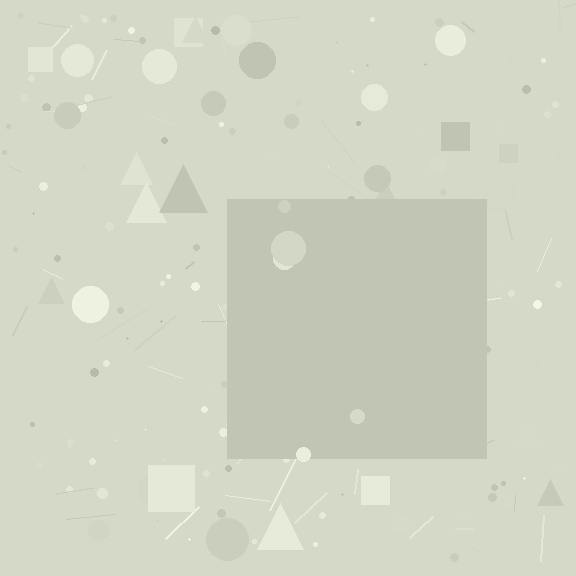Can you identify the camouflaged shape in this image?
The camouflaged shape is a square.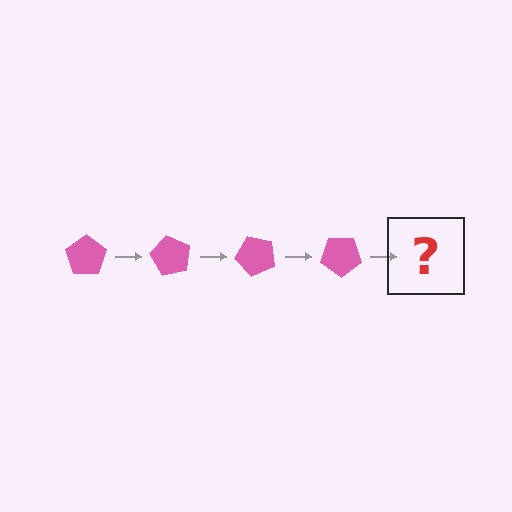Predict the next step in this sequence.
The next step is a pink pentagon rotated 240 degrees.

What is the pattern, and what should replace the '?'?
The pattern is that the pentagon rotates 60 degrees each step. The '?' should be a pink pentagon rotated 240 degrees.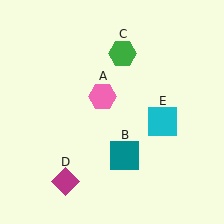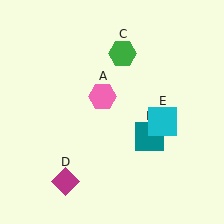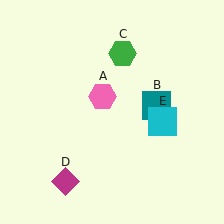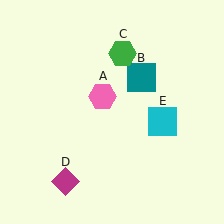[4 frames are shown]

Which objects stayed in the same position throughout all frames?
Pink hexagon (object A) and green hexagon (object C) and magenta diamond (object D) and cyan square (object E) remained stationary.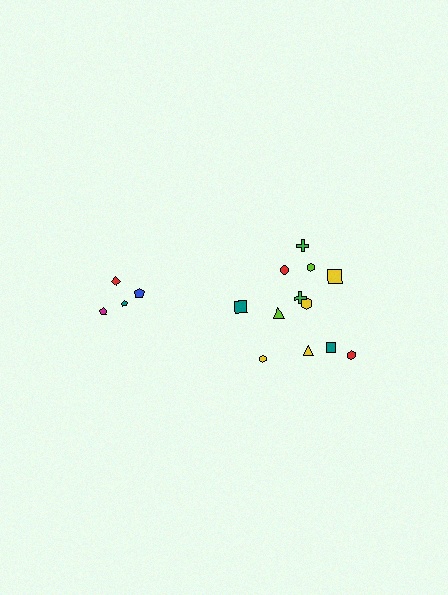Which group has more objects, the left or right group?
The right group.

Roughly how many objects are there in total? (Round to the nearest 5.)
Roughly 15 objects in total.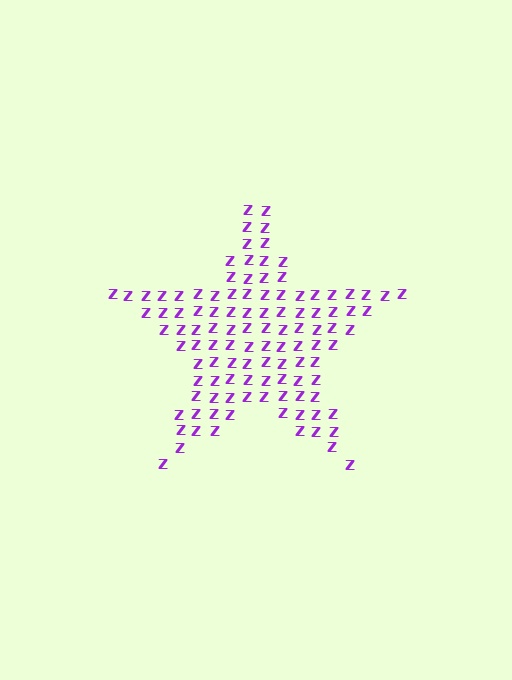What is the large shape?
The large shape is a star.